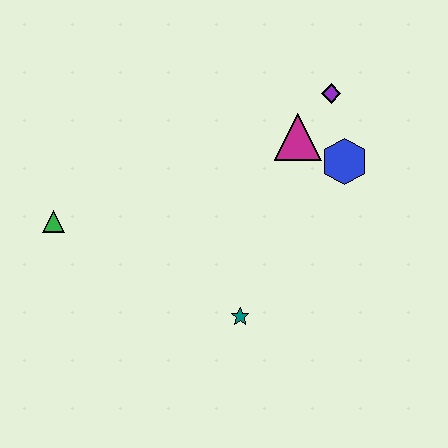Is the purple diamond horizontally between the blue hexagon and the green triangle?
Yes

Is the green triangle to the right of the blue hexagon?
No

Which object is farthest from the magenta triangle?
The green triangle is farthest from the magenta triangle.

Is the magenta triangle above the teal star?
Yes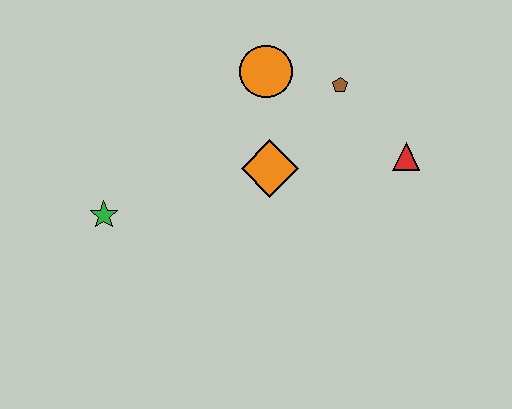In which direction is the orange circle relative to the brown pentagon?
The orange circle is to the left of the brown pentagon.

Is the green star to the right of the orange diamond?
No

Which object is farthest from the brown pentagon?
The green star is farthest from the brown pentagon.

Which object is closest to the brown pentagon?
The orange circle is closest to the brown pentagon.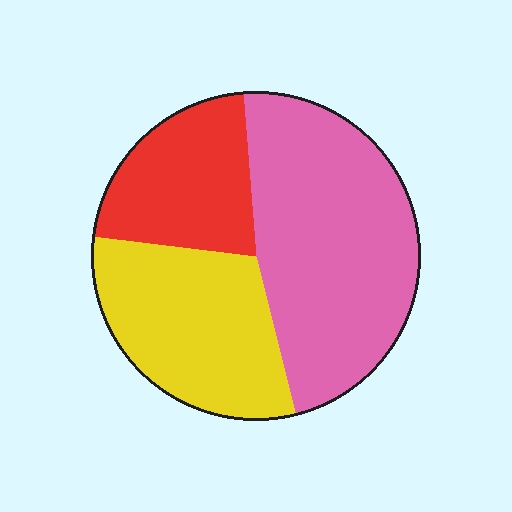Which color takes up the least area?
Red, at roughly 20%.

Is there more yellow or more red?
Yellow.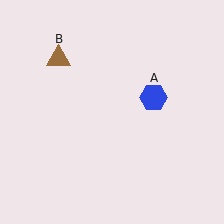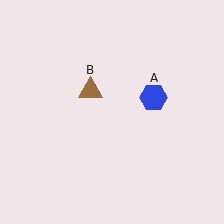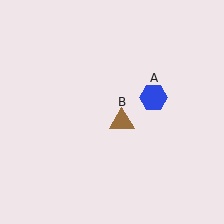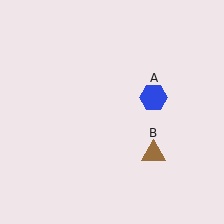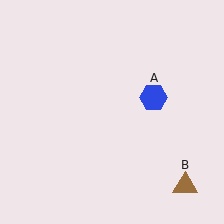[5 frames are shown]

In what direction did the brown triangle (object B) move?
The brown triangle (object B) moved down and to the right.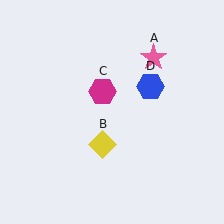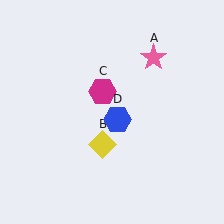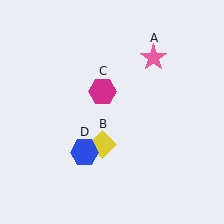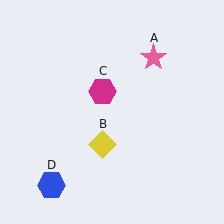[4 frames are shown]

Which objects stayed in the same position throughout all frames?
Pink star (object A) and yellow diamond (object B) and magenta hexagon (object C) remained stationary.